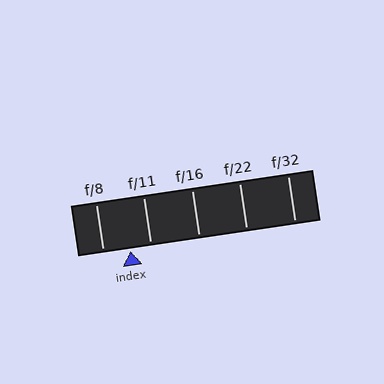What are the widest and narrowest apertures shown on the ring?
The widest aperture shown is f/8 and the narrowest is f/32.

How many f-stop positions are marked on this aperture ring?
There are 5 f-stop positions marked.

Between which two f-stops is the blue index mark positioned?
The index mark is between f/8 and f/11.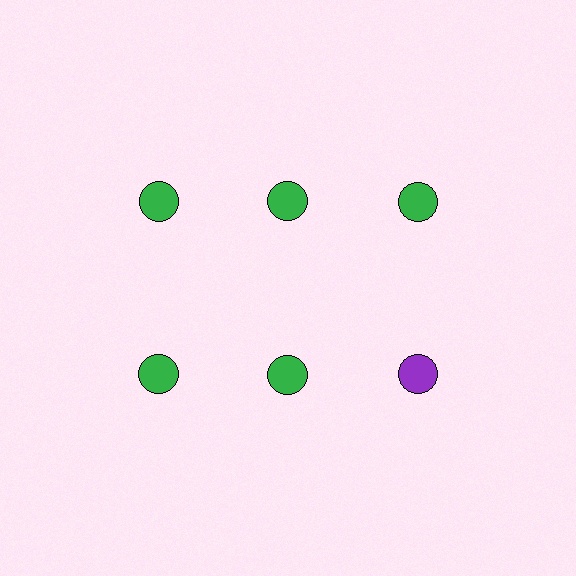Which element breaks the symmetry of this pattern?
The purple circle in the second row, center column breaks the symmetry. All other shapes are green circles.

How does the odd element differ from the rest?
It has a different color: purple instead of green.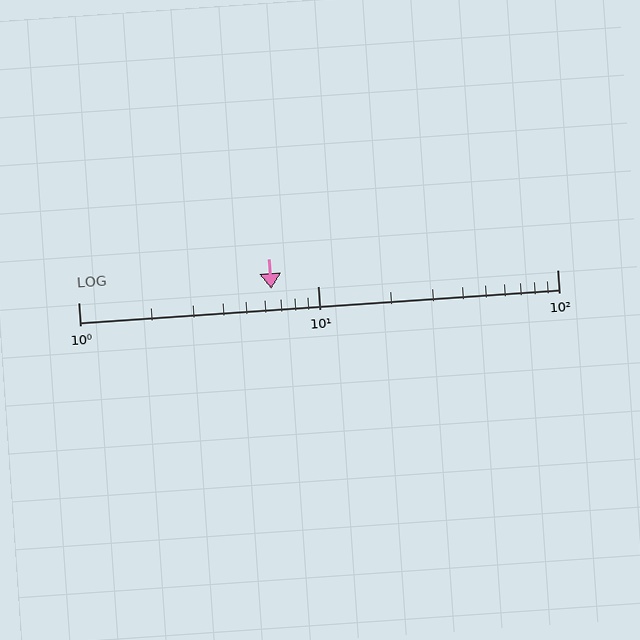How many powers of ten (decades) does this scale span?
The scale spans 2 decades, from 1 to 100.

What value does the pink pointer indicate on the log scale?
The pointer indicates approximately 6.4.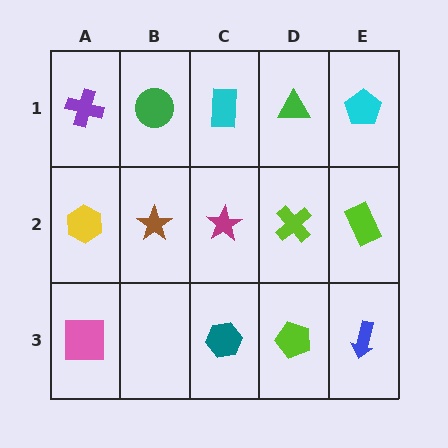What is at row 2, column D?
A lime cross.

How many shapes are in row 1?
5 shapes.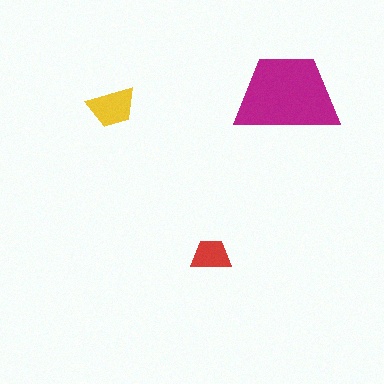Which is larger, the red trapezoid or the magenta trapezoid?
The magenta one.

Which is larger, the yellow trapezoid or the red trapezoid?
The yellow one.